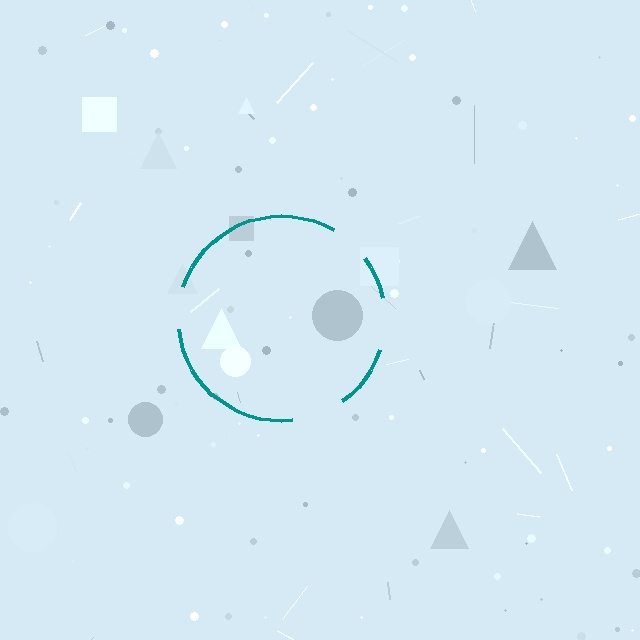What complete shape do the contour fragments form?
The contour fragments form a circle.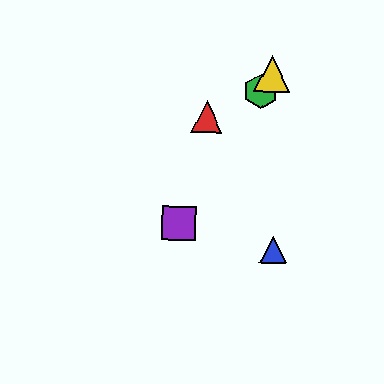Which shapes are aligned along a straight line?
The green hexagon, the yellow triangle, the purple square are aligned along a straight line.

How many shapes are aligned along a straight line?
3 shapes (the green hexagon, the yellow triangle, the purple square) are aligned along a straight line.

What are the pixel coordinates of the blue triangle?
The blue triangle is at (273, 250).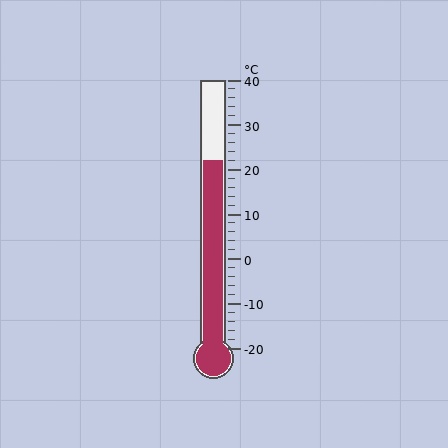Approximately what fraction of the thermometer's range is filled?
The thermometer is filled to approximately 70% of its range.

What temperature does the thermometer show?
The thermometer shows approximately 22°C.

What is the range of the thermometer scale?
The thermometer scale ranges from -20°C to 40°C.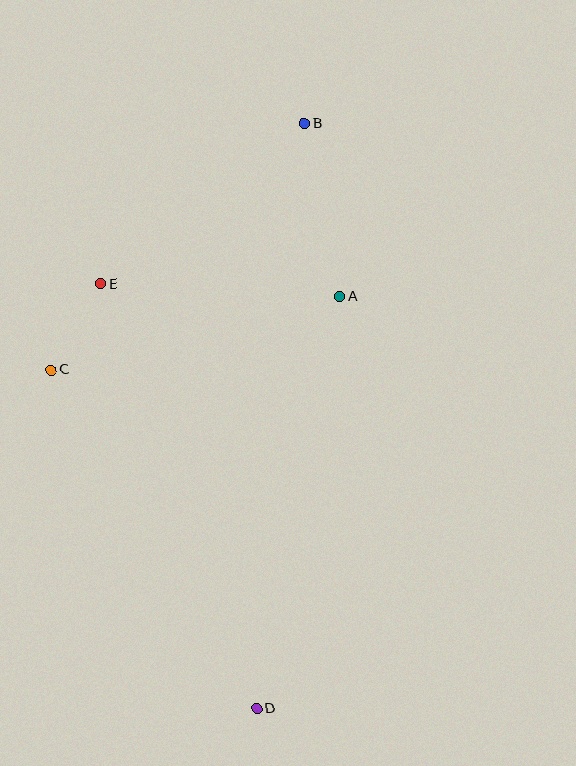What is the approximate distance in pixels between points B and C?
The distance between B and C is approximately 353 pixels.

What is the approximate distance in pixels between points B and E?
The distance between B and E is approximately 259 pixels.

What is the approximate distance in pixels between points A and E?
The distance between A and E is approximately 240 pixels.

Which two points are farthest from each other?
Points B and D are farthest from each other.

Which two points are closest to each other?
Points C and E are closest to each other.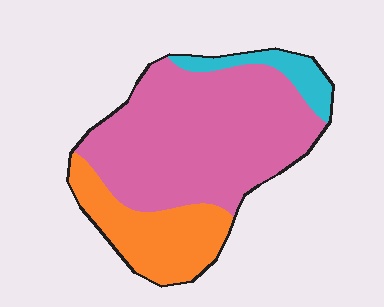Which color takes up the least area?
Cyan, at roughly 10%.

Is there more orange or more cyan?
Orange.